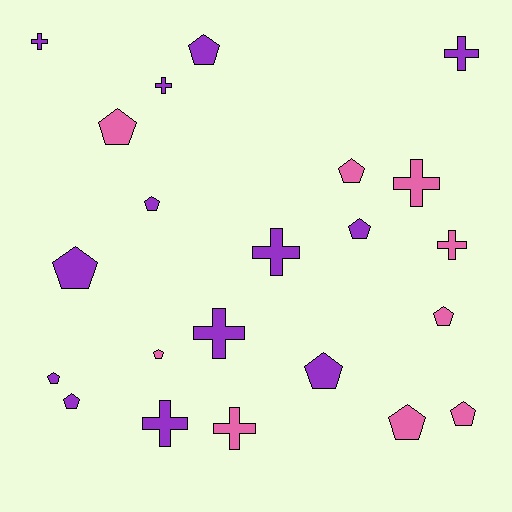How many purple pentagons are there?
There are 7 purple pentagons.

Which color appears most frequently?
Purple, with 13 objects.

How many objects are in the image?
There are 22 objects.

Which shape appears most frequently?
Pentagon, with 13 objects.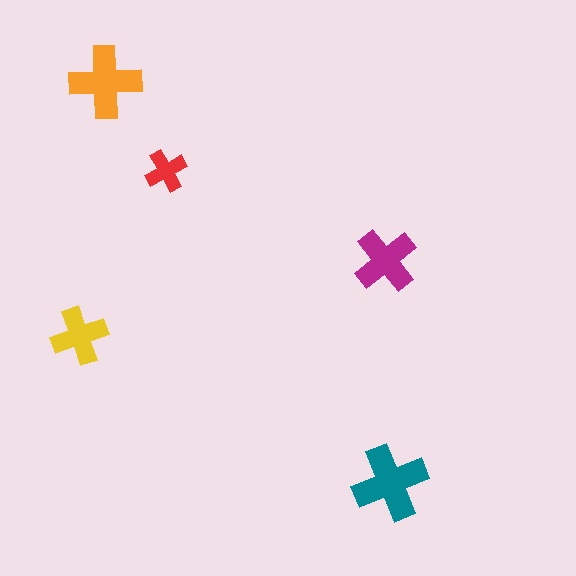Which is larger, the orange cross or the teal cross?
The teal one.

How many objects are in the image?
There are 5 objects in the image.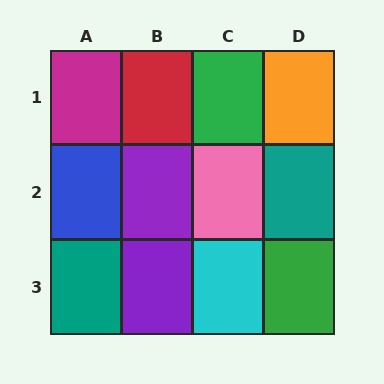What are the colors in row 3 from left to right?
Teal, purple, cyan, green.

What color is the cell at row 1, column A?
Magenta.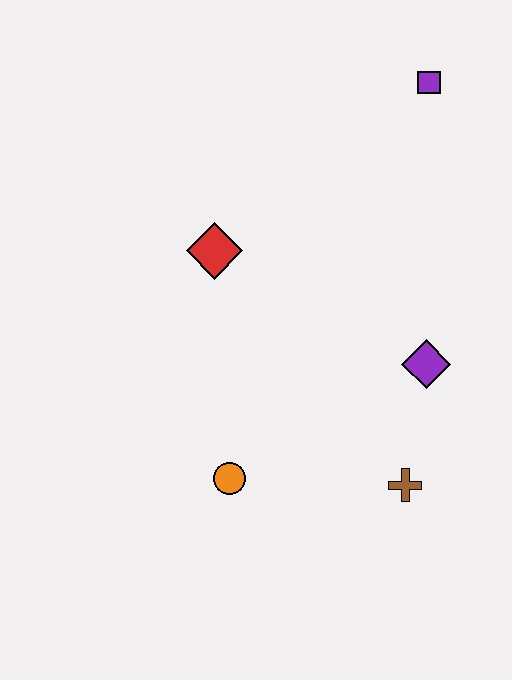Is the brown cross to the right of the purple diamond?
No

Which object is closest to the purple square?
The red diamond is closest to the purple square.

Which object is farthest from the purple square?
The orange circle is farthest from the purple square.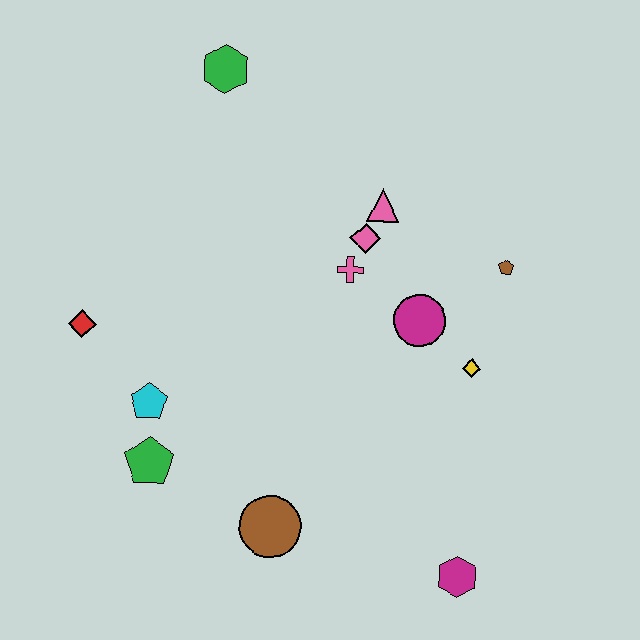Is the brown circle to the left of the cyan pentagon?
No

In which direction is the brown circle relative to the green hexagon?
The brown circle is below the green hexagon.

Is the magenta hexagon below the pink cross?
Yes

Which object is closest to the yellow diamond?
The magenta circle is closest to the yellow diamond.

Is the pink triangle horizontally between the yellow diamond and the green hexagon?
Yes